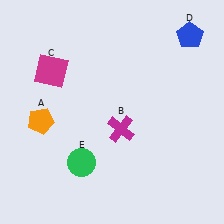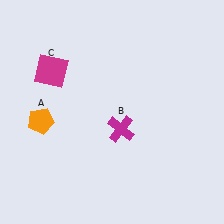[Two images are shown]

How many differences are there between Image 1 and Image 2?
There are 2 differences between the two images.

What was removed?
The blue pentagon (D), the green circle (E) were removed in Image 2.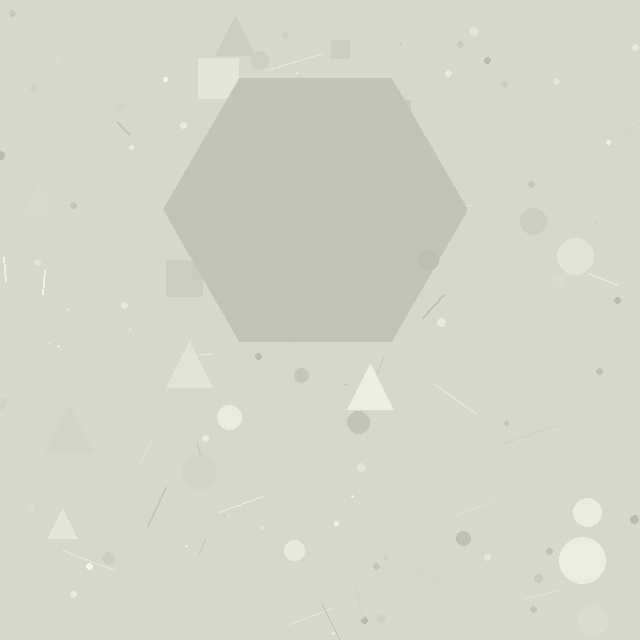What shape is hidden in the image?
A hexagon is hidden in the image.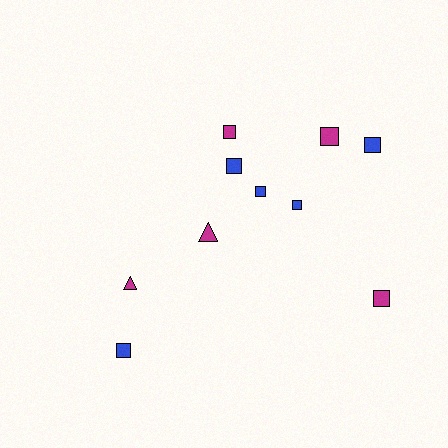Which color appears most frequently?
Blue, with 5 objects.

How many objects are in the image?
There are 10 objects.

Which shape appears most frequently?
Square, with 8 objects.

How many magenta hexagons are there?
There are no magenta hexagons.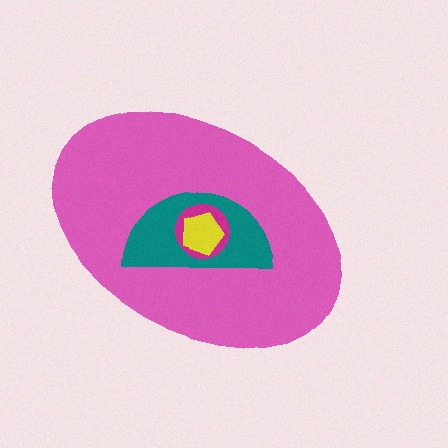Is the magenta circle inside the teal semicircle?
Yes.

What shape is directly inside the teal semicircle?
The magenta circle.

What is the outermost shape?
The pink ellipse.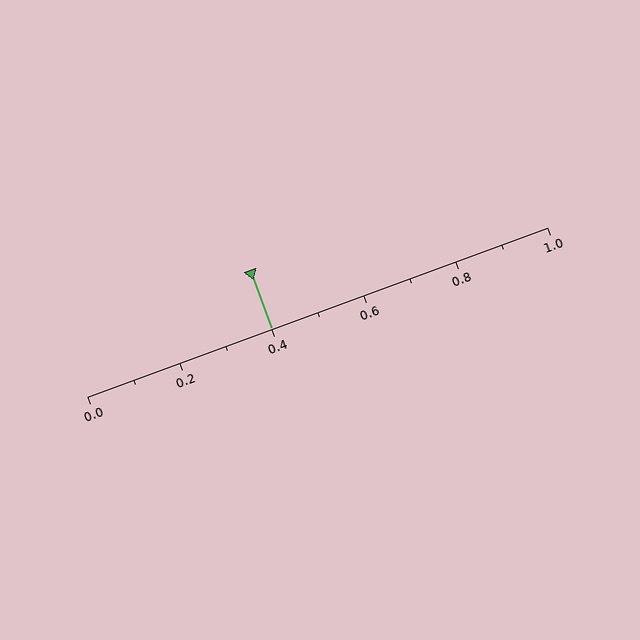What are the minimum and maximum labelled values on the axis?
The axis runs from 0.0 to 1.0.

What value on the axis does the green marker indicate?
The marker indicates approximately 0.4.